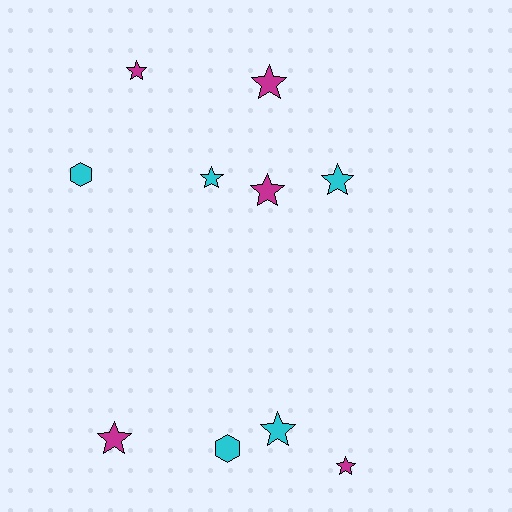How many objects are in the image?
There are 10 objects.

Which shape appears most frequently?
Star, with 8 objects.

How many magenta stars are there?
There are 5 magenta stars.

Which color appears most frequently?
Magenta, with 5 objects.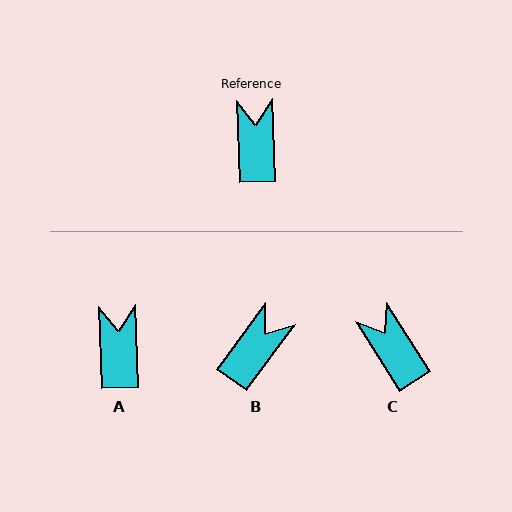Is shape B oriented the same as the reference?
No, it is off by about 38 degrees.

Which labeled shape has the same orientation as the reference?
A.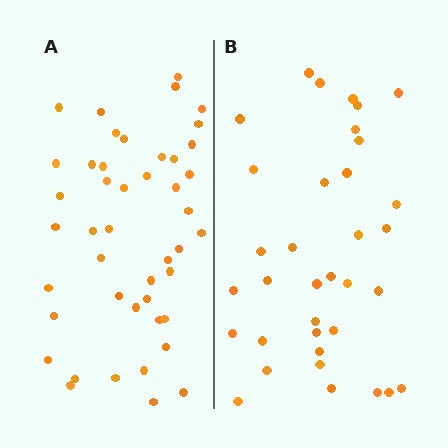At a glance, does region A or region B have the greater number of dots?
Region A (the left region) has more dots.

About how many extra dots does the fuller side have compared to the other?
Region A has roughly 10 or so more dots than region B.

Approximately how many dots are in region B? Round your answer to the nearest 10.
About 40 dots. (The exact count is 35, which rounds to 40.)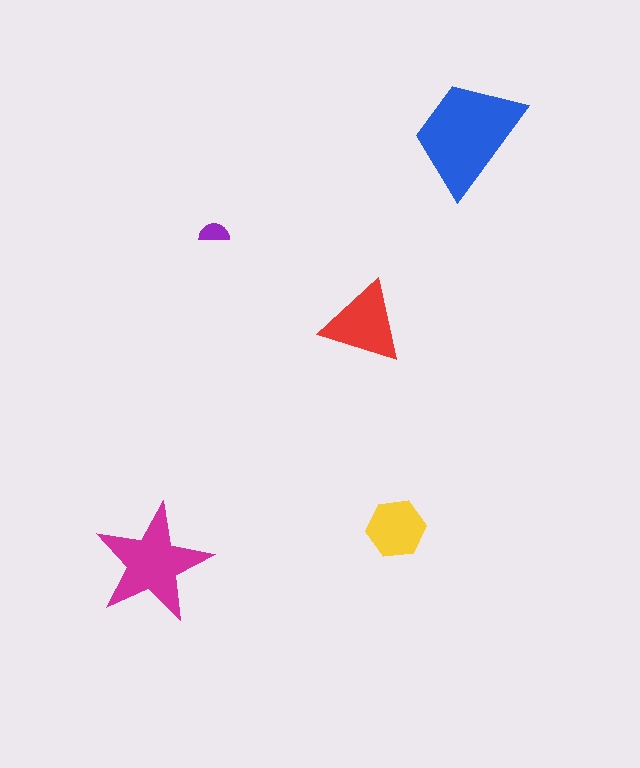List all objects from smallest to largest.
The purple semicircle, the yellow hexagon, the red triangle, the magenta star, the blue trapezoid.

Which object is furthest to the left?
The magenta star is leftmost.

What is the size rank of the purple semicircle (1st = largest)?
5th.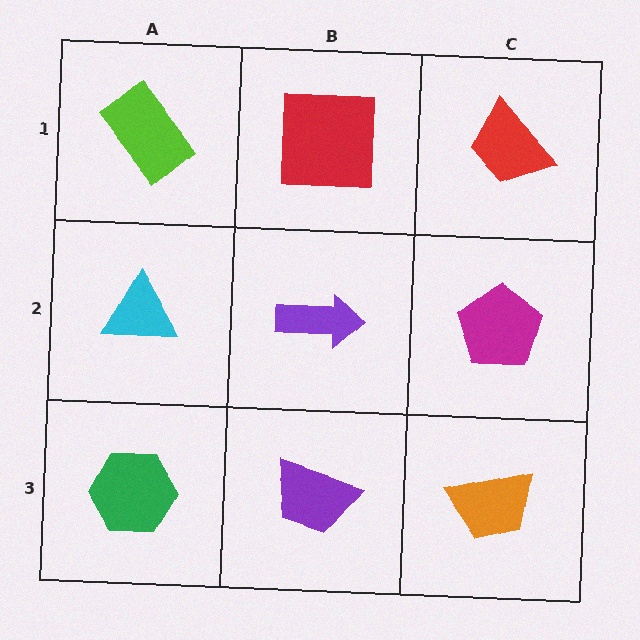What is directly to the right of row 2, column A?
A purple arrow.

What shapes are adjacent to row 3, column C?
A magenta pentagon (row 2, column C), a purple trapezoid (row 3, column B).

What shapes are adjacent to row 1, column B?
A purple arrow (row 2, column B), a lime rectangle (row 1, column A), a red trapezoid (row 1, column C).